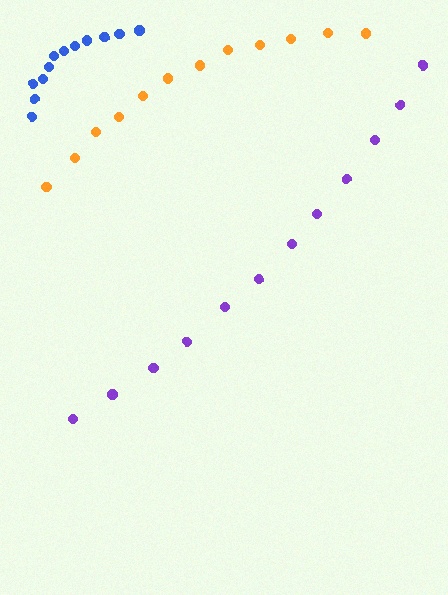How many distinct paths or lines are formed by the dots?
There are 3 distinct paths.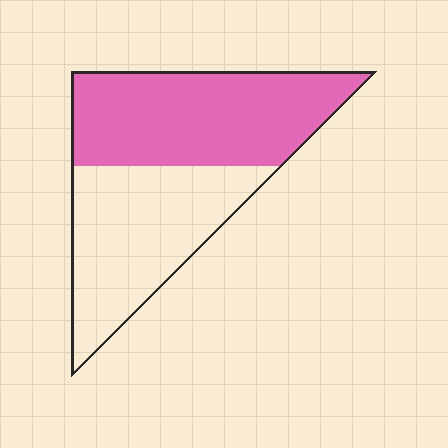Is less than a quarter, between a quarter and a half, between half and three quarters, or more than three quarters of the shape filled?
Between half and three quarters.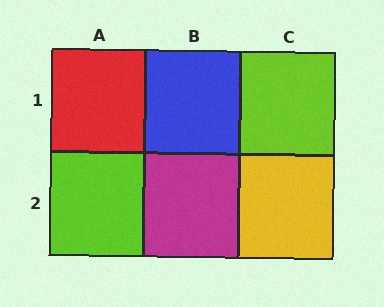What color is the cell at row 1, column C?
Lime.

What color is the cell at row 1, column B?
Blue.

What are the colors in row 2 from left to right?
Lime, magenta, yellow.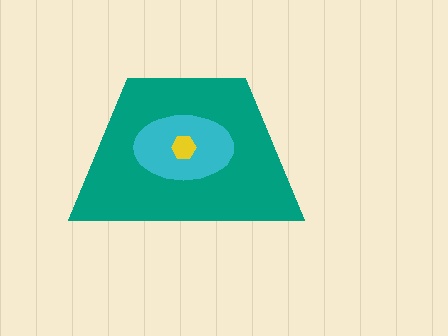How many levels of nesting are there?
3.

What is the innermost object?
The yellow hexagon.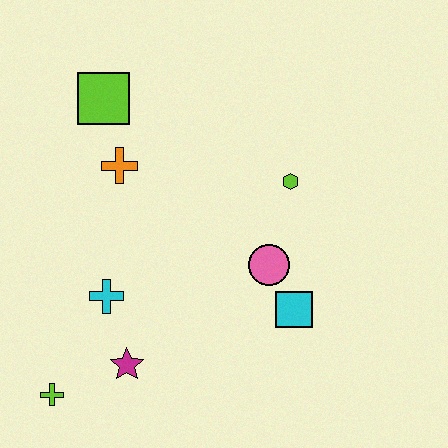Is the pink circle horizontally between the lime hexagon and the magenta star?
Yes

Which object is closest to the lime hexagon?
The pink circle is closest to the lime hexagon.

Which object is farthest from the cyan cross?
The lime hexagon is farthest from the cyan cross.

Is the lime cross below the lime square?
Yes